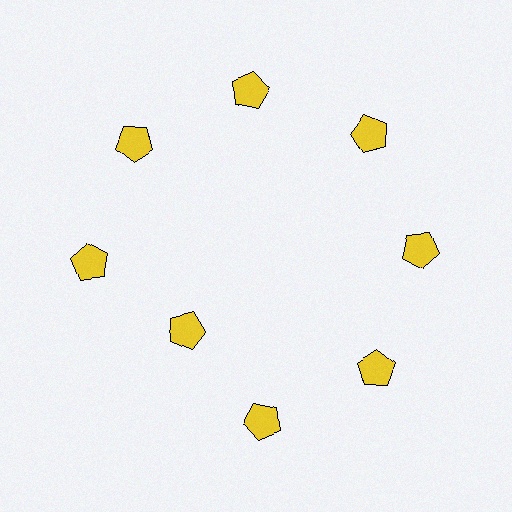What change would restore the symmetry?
The symmetry would be restored by moving it outward, back onto the ring so that all 8 pentagons sit at equal angles and equal distance from the center.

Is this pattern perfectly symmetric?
No. The 8 yellow pentagons are arranged in a ring, but one element near the 8 o'clock position is pulled inward toward the center, breaking the 8-fold rotational symmetry.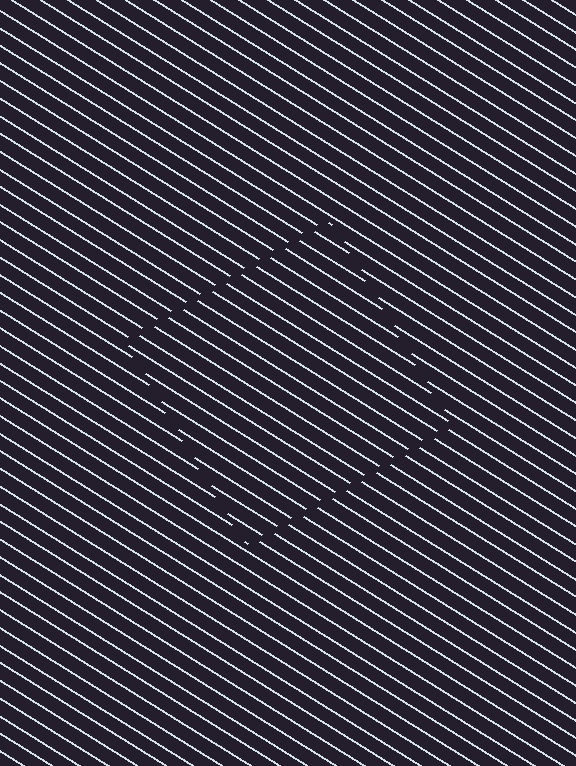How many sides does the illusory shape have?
4 sides — the line-ends trace a square.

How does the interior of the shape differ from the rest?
The interior of the shape contains the same grating, shifted by half a period — the contour is defined by the phase discontinuity where line-ends from the inner and outer gratings abut.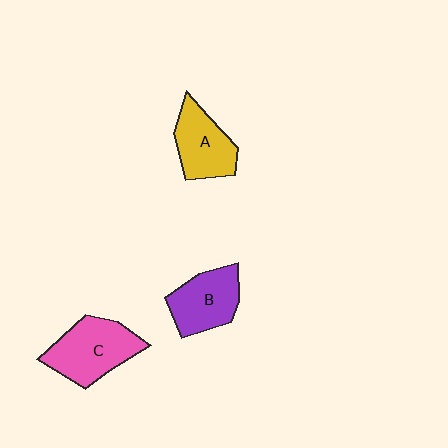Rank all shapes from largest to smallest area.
From largest to smallest: C (pink), B (purple), A (yellow).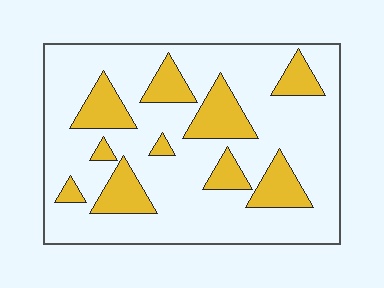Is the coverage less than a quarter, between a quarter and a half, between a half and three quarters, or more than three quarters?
Less than a quarter.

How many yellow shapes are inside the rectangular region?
10.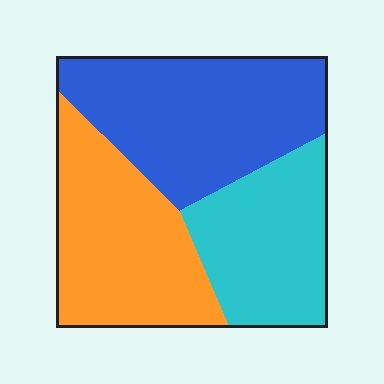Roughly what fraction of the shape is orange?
Orange covers 34% of the shape.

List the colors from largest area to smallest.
From largest to smallest: blue, orange, cyan.